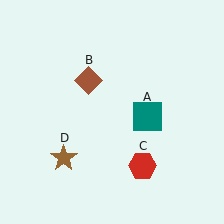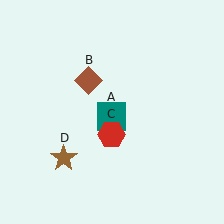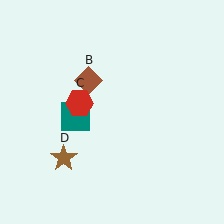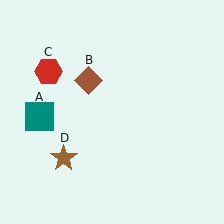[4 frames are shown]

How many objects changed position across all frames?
2 objects changed position: teal square (object A), red hexagon (object C).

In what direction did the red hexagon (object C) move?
The red hexagon (object C) moved up and to the left.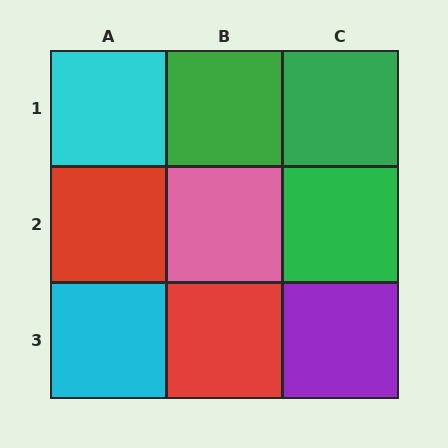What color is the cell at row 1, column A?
Cyan.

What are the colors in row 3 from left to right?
Cyan, red, purple.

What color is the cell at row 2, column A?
Red.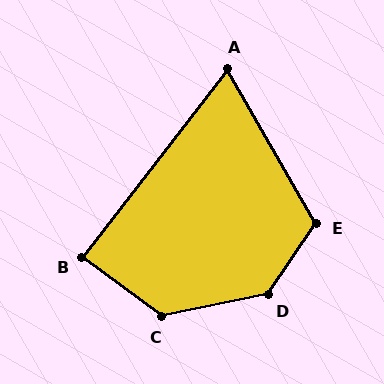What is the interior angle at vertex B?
Approximately 89 degrees (approximately right).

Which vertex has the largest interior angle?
D, at approximately 135 degrees.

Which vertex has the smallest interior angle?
A, at approximately 68 degrees.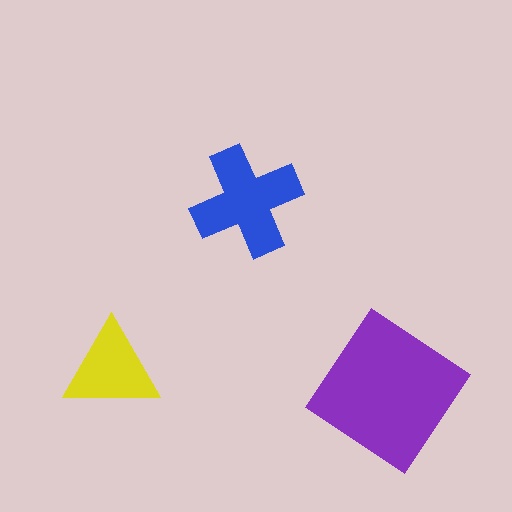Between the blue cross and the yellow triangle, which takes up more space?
The blue cross.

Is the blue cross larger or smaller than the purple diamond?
Smaller.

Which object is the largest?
The purple diamond.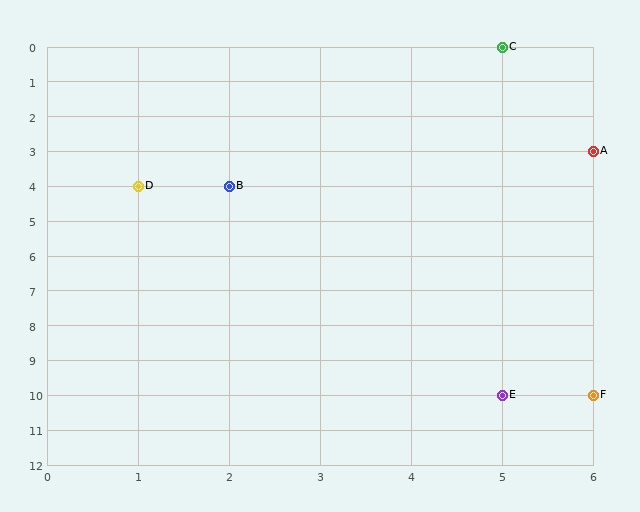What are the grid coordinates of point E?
Point E is at grid coordinates (5, 10).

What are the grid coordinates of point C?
Point C is at grid coordinates (5, 0).